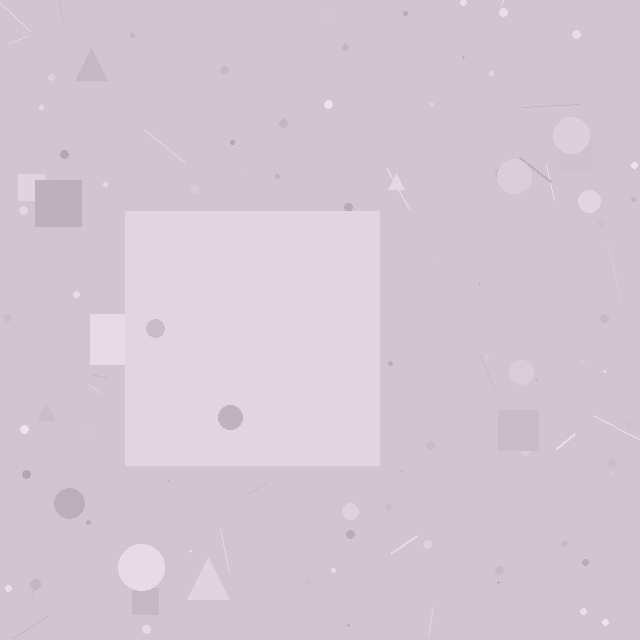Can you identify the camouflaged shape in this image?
The camouflaged shape is a square.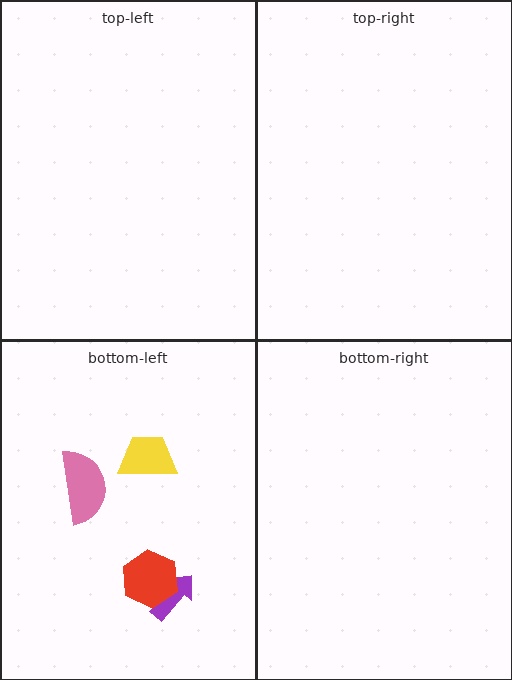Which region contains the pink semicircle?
The bottom-left region.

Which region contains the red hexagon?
The bottom-left region.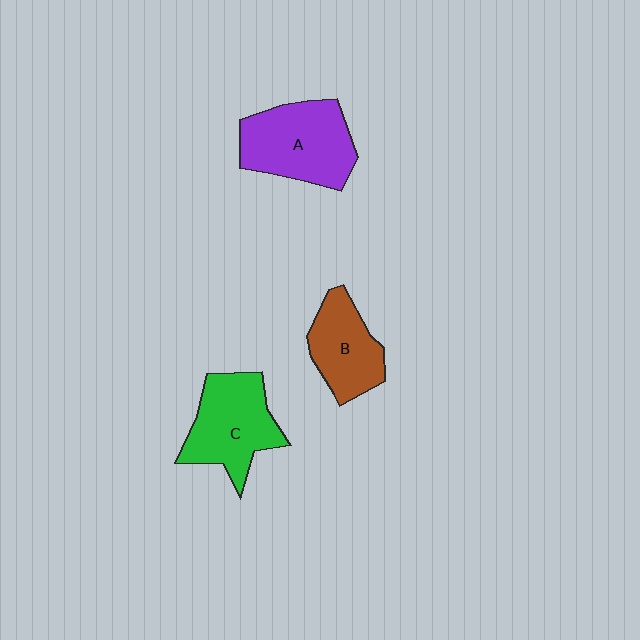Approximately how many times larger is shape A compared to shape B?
Approximately 1.4 times.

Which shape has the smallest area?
Shape B (brown).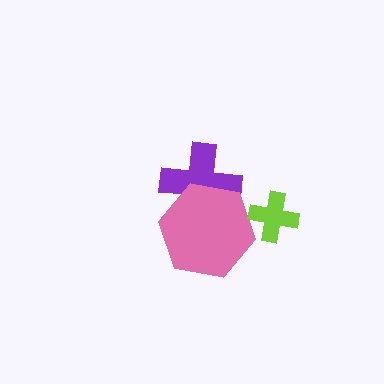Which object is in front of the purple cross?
The pink hexagon is in front of the purple cross.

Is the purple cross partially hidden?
Yes, it is partially covered by another shape.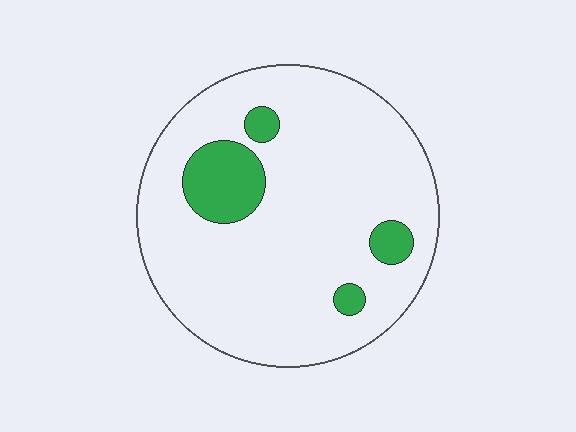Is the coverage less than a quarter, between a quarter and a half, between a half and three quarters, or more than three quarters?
Less than a quarter.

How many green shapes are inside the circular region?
4.